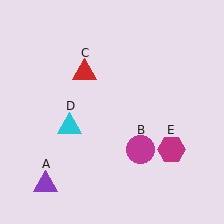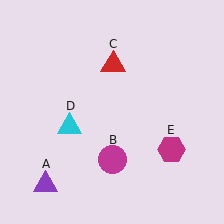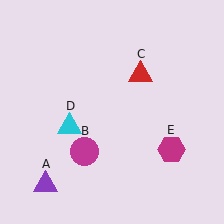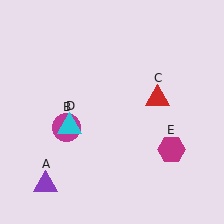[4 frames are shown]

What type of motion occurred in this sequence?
The magenta circle (object B), red triangle (object C) rotated clockwise around the center of the scene.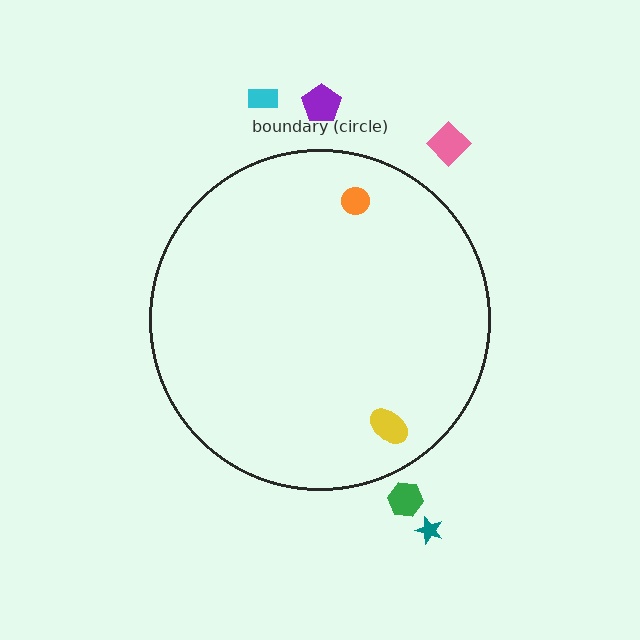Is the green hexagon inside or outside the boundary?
Outside.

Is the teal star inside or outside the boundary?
Outside.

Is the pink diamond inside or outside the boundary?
Outside.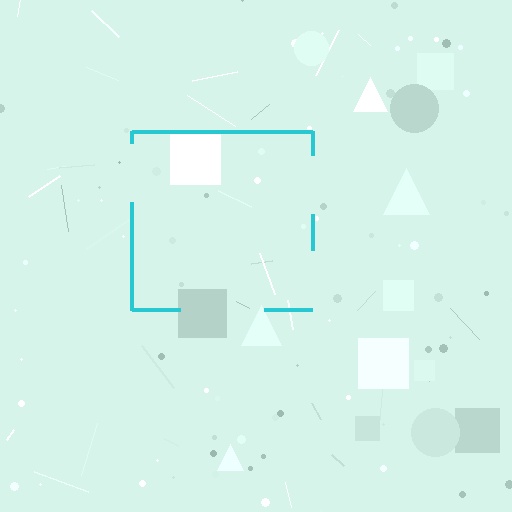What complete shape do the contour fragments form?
The contour fragments form a square.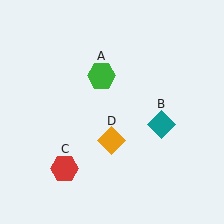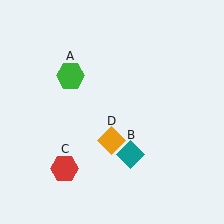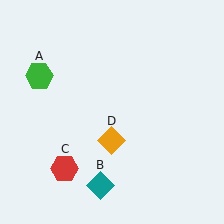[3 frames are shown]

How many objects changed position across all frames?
2 objects changed position: green hexagon (object A), teal diamond (object B).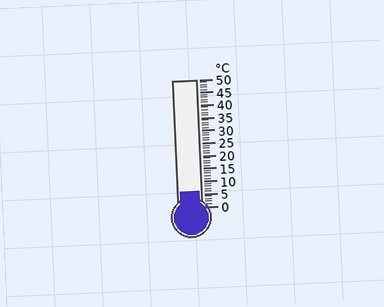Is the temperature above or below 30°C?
The temperature is below 30°C.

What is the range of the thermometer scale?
The thermometer scale ranges from 0°C to 50°C.